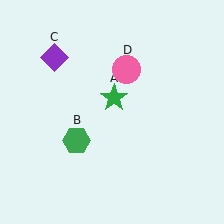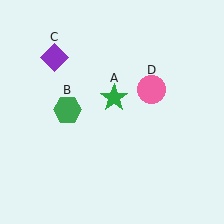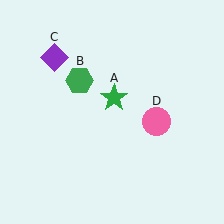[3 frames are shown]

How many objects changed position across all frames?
2 objects changed position: green hexagon (object B), pink circle (object D).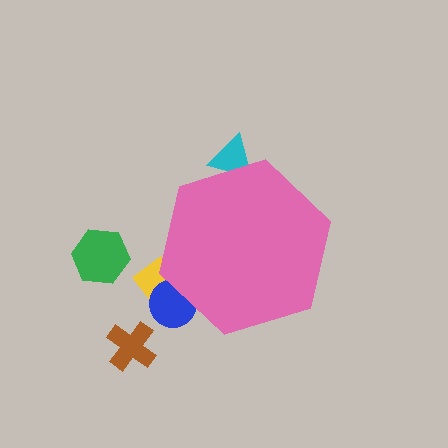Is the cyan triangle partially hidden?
Yes, the cyan triangle is partially hidden behind the pink hexagon.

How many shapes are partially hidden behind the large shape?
3 shapes are partially hidden.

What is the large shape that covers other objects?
A pink hexagon.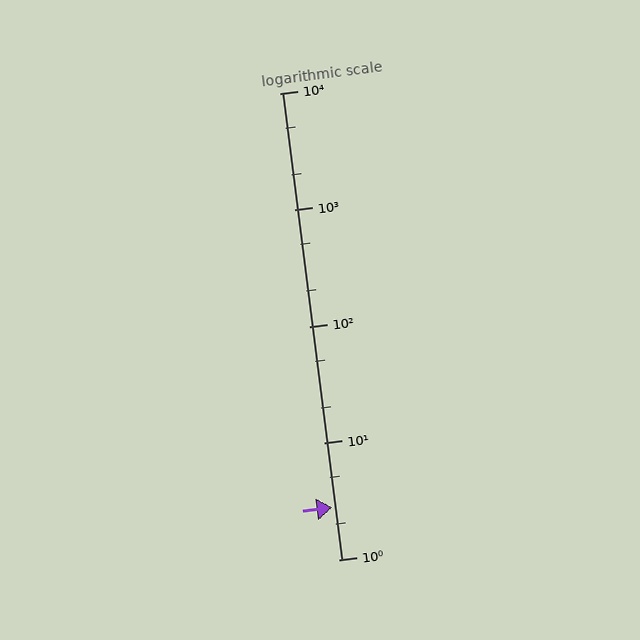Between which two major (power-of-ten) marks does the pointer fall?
The pointer is between 1 and 10.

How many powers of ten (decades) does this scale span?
The scale spans 4 decades, from 1 to 10000.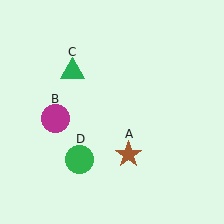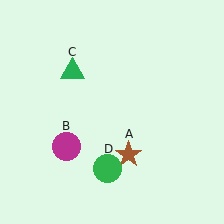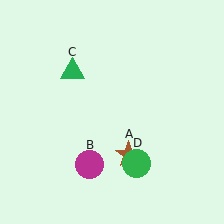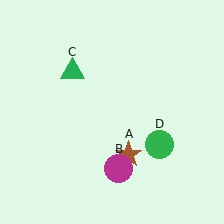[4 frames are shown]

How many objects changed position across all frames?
2 objects changed position: magenta circle (object B), green circle (object D).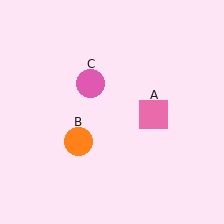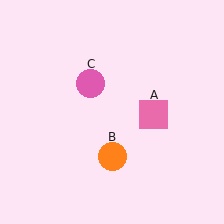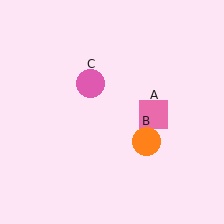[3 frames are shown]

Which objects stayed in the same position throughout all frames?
Pink square (object A) and pink circle (object C) remained stationary.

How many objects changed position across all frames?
1 object changed position: orange circle (object B).